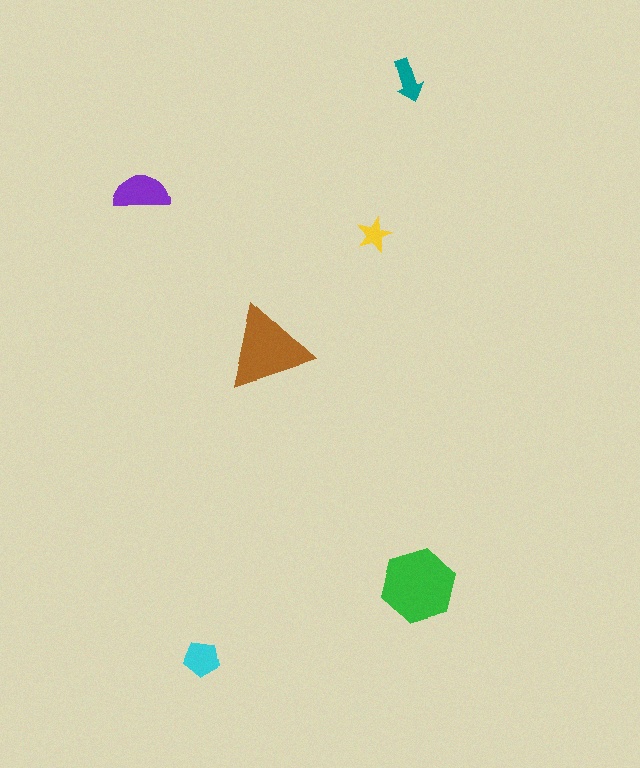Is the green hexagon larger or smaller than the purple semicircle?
Larger.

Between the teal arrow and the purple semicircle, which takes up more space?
The purple semicircle.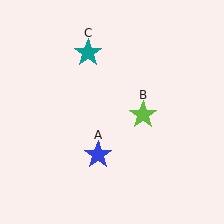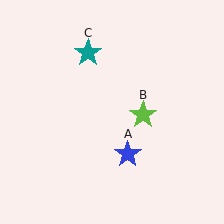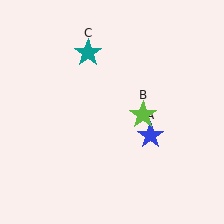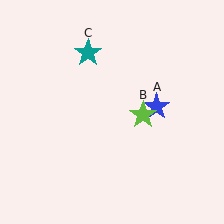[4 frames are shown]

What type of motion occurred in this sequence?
The blue star (object A) rotated counterclockwise around the center of the scene.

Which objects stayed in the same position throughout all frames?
Lime star (object B) and teal star (object C) remained stationary.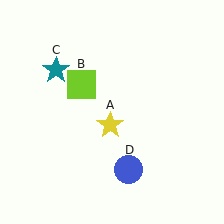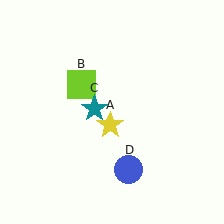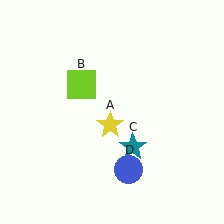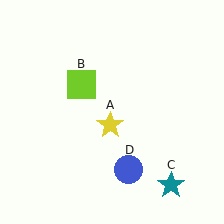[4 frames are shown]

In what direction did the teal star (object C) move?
The teal star (object C) moved down and to the right.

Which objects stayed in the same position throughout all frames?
Yellow star (object A) and lime square (object B) and blue circle (object D) remained stationary.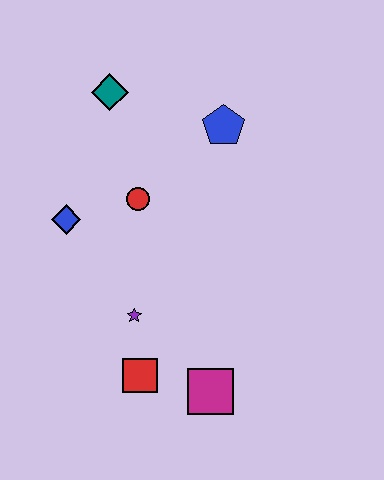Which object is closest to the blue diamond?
The red circle is closest to the blue diamond.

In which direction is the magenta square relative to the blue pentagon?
The magenta square is below the blue pentagon.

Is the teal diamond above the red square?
Yes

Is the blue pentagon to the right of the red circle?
Yes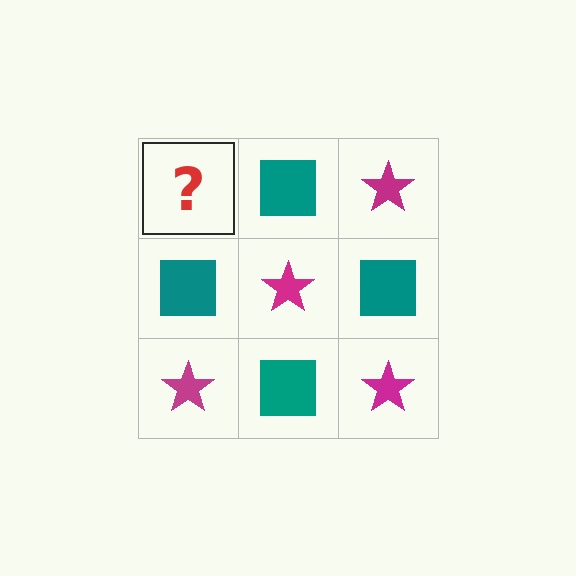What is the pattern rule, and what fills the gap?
The rule is that it alternates magenta star and teal square in a checkerboard pattern. The gap should be filled with a magenta star.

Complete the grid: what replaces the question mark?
The question mark should be replaced with a magenta star.